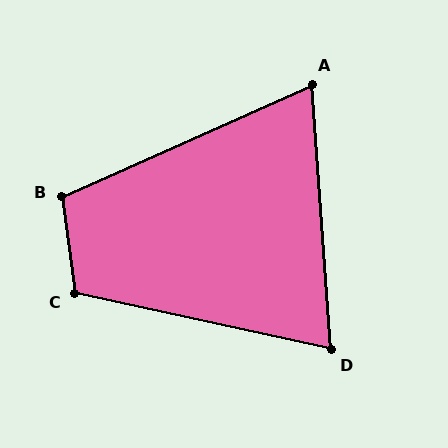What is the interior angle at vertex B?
Approximately 106 degrees (obtuse).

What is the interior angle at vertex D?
Approximately 74 degrees (acute).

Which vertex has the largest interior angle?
C, at approximately 110 degrees.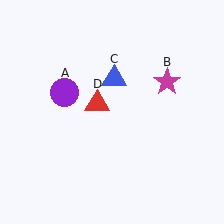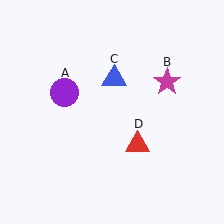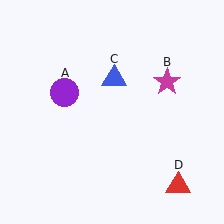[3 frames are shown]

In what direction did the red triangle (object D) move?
The red triangle (object D) moved down and to the right.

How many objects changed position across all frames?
1 object changed position: red triangle (object D).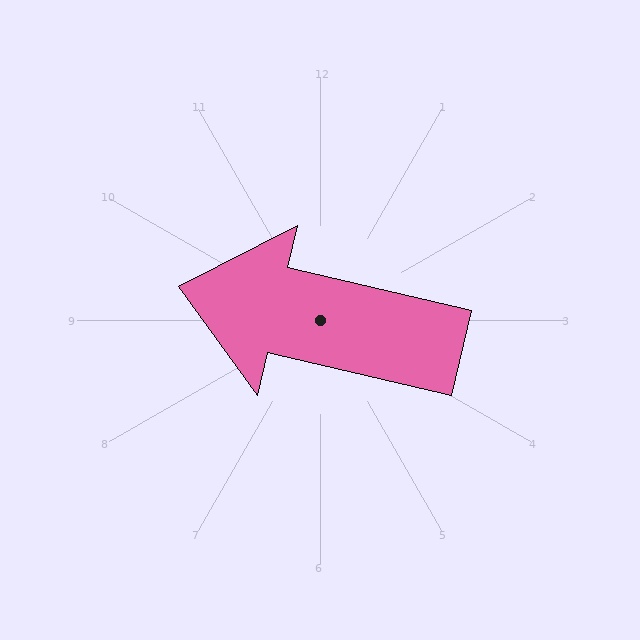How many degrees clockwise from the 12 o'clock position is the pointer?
Approximately 283 degrees.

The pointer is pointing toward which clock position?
Roughly 9 o'clock.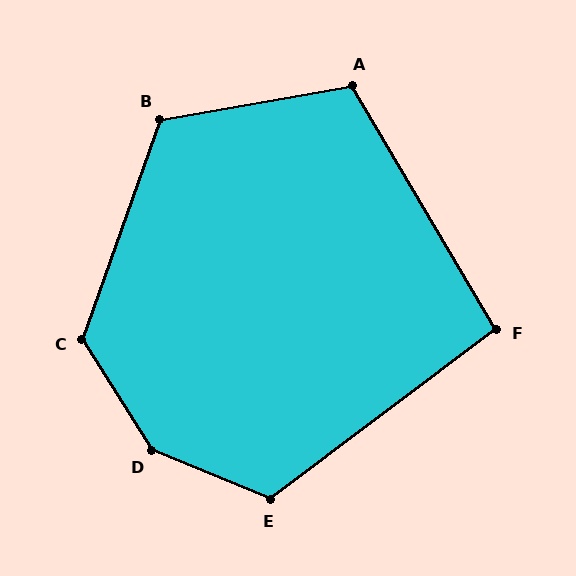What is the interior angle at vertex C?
Approximately 129 degrees (obtuse).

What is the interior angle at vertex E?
Approximately 121 degrees (obtuse).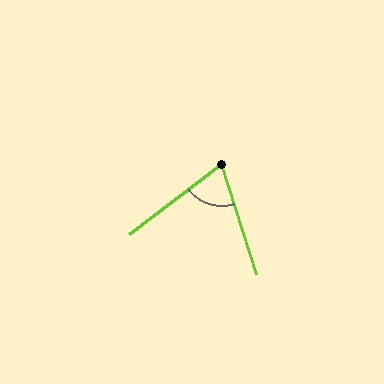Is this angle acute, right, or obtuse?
It is acute.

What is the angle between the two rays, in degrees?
Approximately 70 degrees.